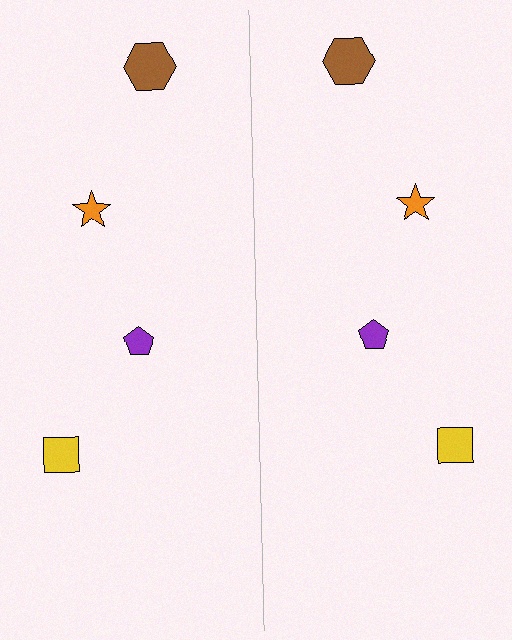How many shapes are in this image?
There are 8 shapes in this image.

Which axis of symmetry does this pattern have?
The pattern has a vertical axis of symmetry running through the center of the image.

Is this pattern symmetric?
Yes, this pattern has bilateral (reflection) symmetry.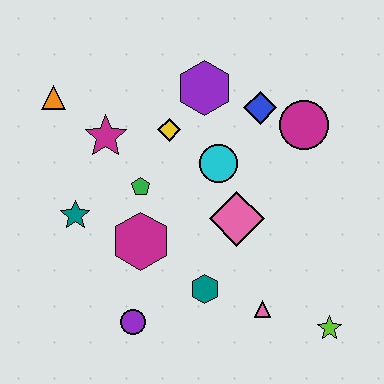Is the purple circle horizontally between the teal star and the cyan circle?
Yes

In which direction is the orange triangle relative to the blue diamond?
The orange triangle is to the left of the blue diamond.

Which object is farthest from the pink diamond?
The orange triangle is farthest from the pink diamond.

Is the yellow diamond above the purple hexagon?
No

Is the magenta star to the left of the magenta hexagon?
Yes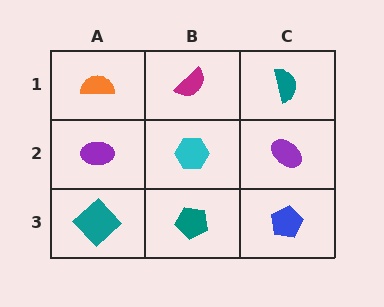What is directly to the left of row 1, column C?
A magenta semicircle.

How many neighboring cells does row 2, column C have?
3.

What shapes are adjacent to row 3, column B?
A cyan hexagon (row 2, column B), a teal diamond (row 3, column A), a blue pentagon (row 3, column C).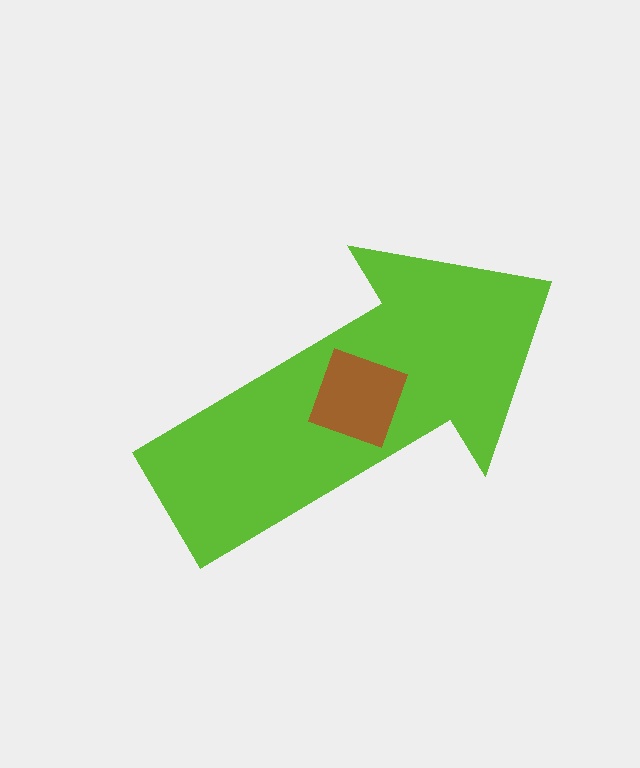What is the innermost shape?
The brown diamond.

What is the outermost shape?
The lime arrow.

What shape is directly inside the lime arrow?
The brown diamond.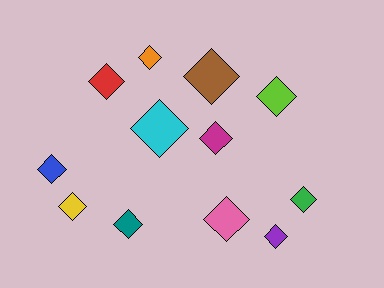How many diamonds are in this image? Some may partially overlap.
There are 12 diamonds.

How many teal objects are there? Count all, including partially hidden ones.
There is 1 teal object.